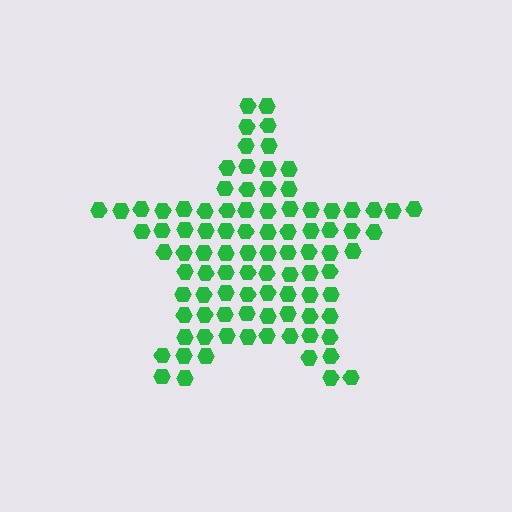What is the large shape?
The large shape is a star.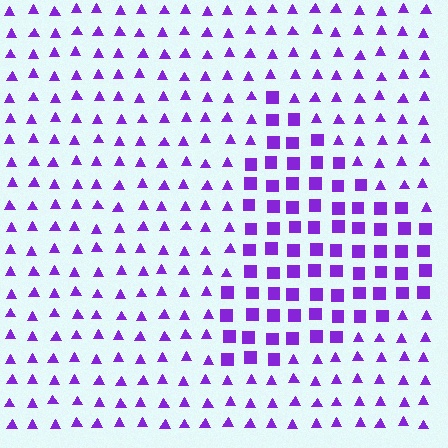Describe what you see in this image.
The image is filled with small purple elements arranged in a uniform grid. A triangle-shaped region contains squares, while the surrounding area contains triangles. The boundary is defined purely by the change in element shape.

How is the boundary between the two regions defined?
The boundary is defined by a change in element shape: squares inside vs. triangles outside. All elements share the same color and spacing.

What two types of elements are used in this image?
The image uses squares inside the triangle region and triangles outside it.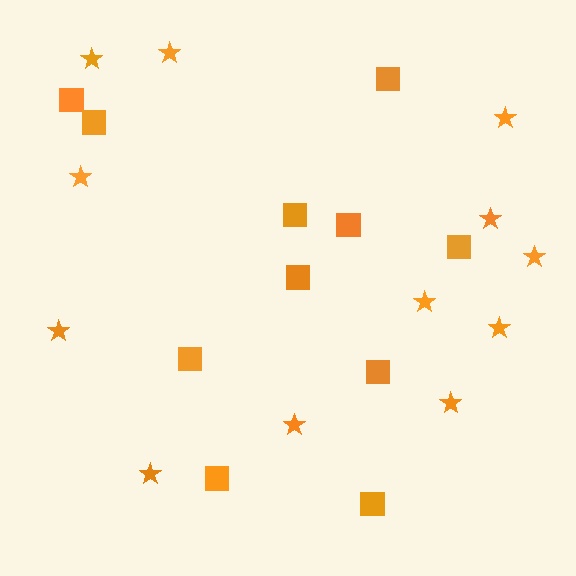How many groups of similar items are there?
There are 2 groups: one group of squares (11) and one group of stars (12).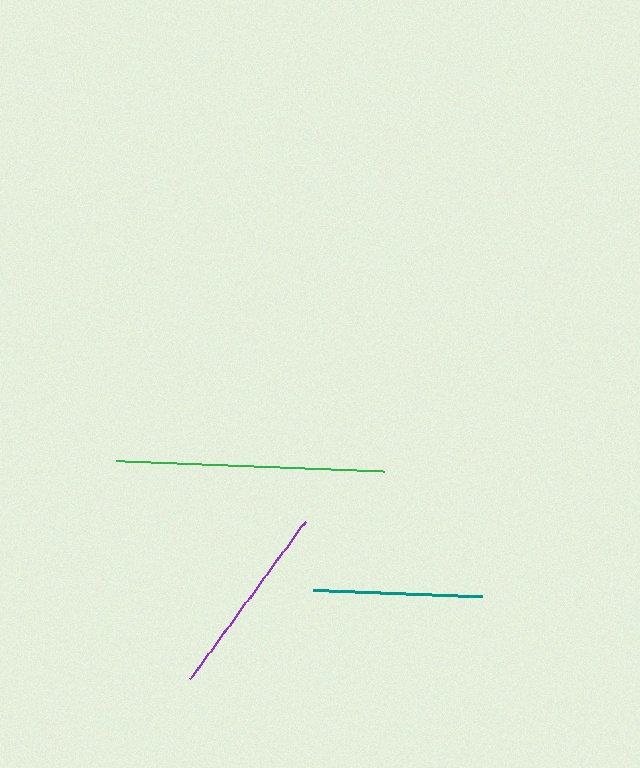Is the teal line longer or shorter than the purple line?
The purple line is longer than the teal line.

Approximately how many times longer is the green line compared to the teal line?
The green line is approximately 1.6 times the length of the teal line.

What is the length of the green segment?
The green segment is approximately 268 pixels long.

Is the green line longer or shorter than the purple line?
The green line is longer than the purple line.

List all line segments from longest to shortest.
From longest to shortest: green, purple, teal.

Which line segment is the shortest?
The teal line is the shortest at approximately 170 pixels.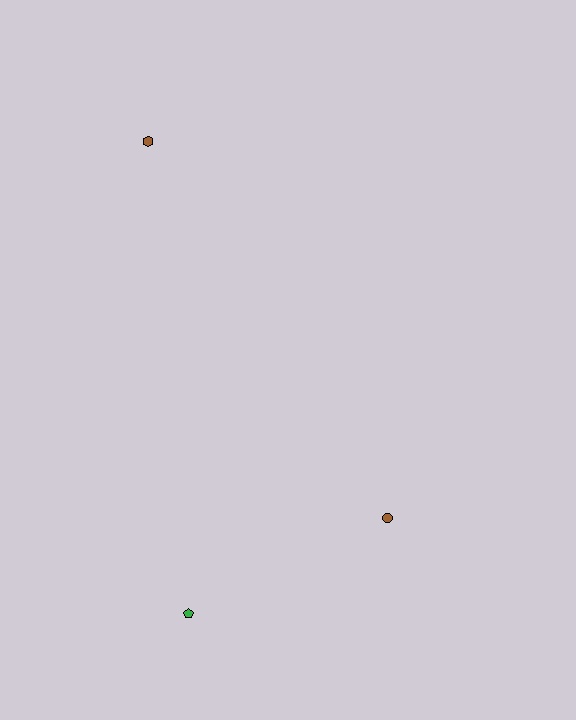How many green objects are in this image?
There is 1 green object.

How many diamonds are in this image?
There are no diamonds.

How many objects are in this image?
There are 3 objects.